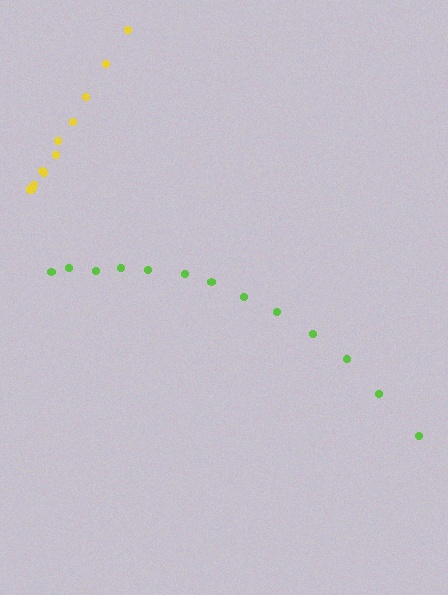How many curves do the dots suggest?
There are 2 distinct paths.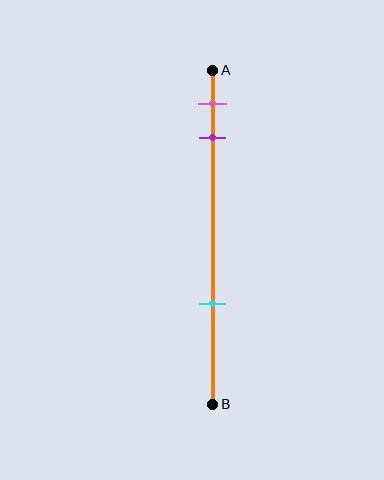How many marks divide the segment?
There are 3 marks dividing the segment.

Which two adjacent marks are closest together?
The pink and purple marks are the closest adjacent pair.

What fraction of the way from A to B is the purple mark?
The purple mark is approximately 20% (0.2) of the way from A to B.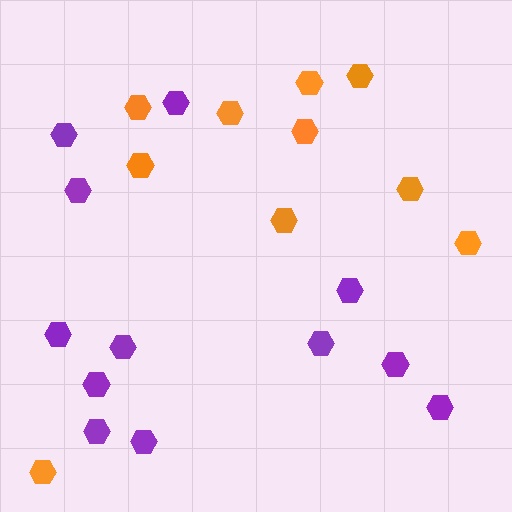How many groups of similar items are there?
There are 2 groups: one group of purple hexagons (12) and one group of orange hexagons (10).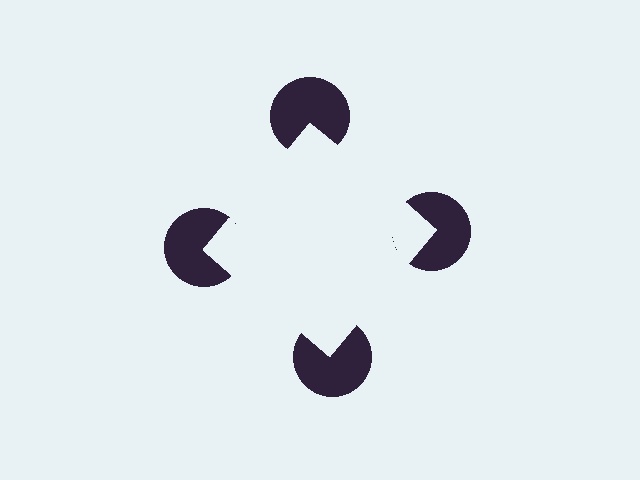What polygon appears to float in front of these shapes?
An illusory square — its edges are inferred from the aligned wedge cuts in the pac-man discs, not physically drawn.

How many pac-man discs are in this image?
There are 4 — one at each vertex of the illusory square.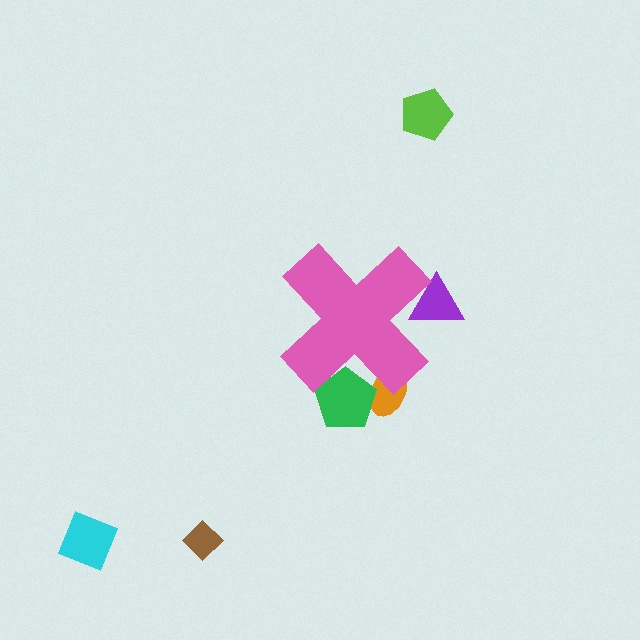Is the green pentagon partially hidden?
Yes, the green pentagon is partially hidden behind the pink cross.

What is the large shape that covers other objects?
A pink cross.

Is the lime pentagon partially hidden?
No, the lime pentagon is fully visible.